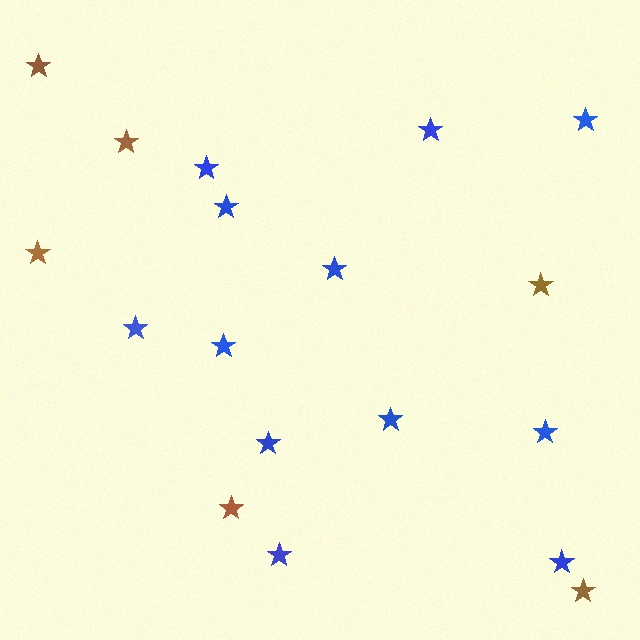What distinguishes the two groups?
There are 2 groups: one group of blue stars (12) and one group of brown stars (6).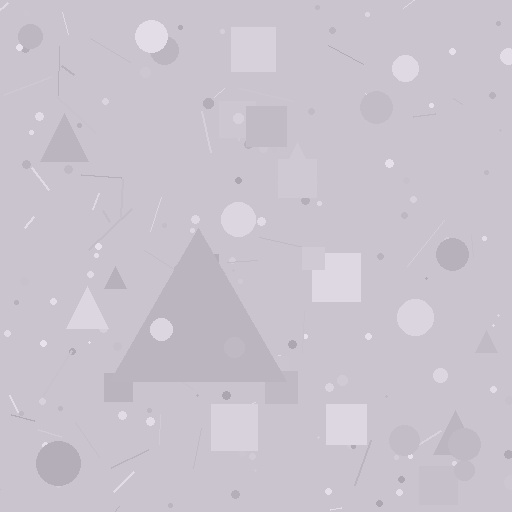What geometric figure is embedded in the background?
A triangle is embedded in the background.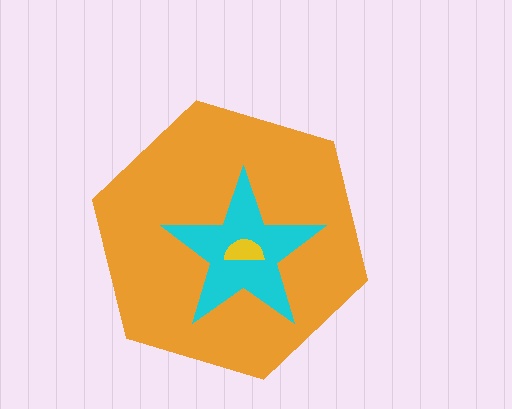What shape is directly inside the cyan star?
The yellow semicircle.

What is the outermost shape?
The orange hexagon.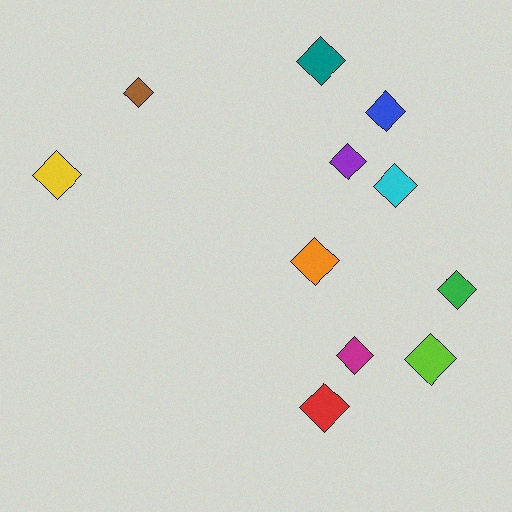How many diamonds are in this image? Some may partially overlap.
There are 11 diamonds.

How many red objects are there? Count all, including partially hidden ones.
There is 1 red object.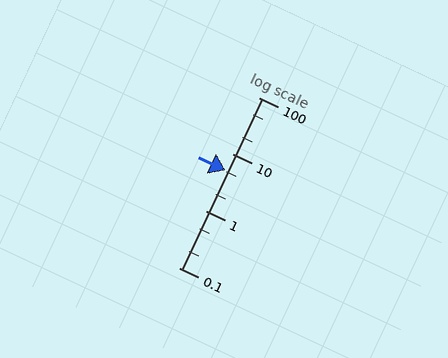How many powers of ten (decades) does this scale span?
The scale spans 3 decades, from 0.1 to 100.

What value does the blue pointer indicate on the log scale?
The pointer indicates approximately 5.2.